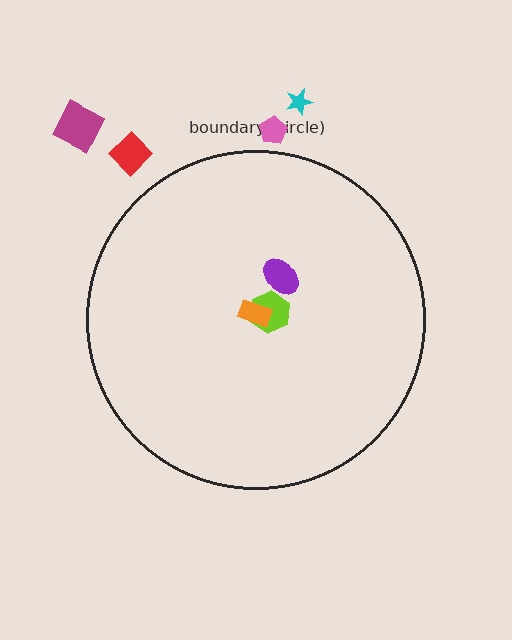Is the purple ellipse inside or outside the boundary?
Inside.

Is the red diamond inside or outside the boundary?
Outside.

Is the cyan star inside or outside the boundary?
Outside.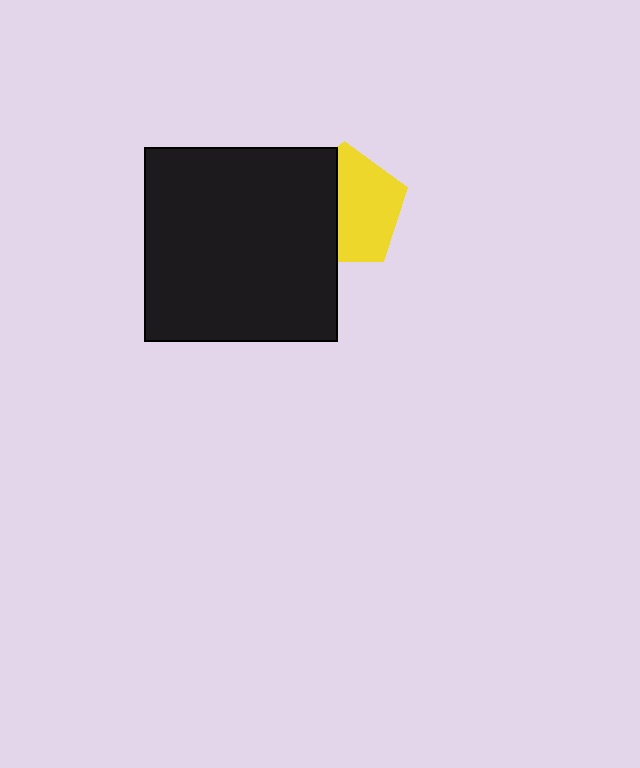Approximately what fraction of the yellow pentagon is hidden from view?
Roughly 42% of the yellow pentagon is hidden behind the black square.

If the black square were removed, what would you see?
You would see the complete yellow pentagon.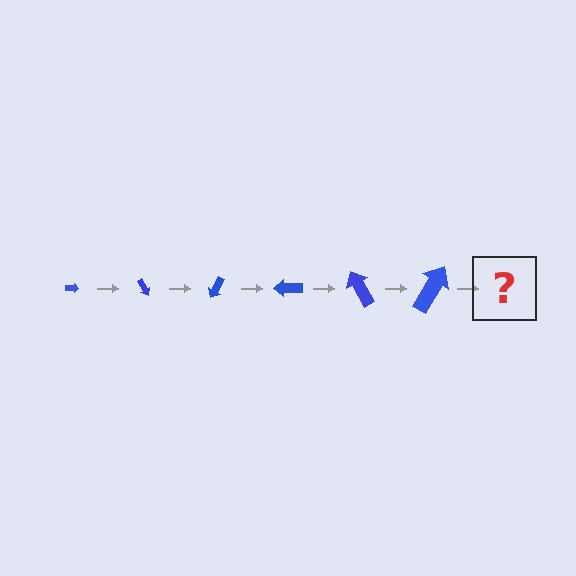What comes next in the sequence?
The next element should be an arrow, larger than the previous one and rotated 360 degrees from the start.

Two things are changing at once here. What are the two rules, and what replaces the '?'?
The two rules are that the arrow grows larger each step and it rotates 60 degrees each step. The '?' should be an arrow, larger than the previous one and rotated 360 degrees from the start.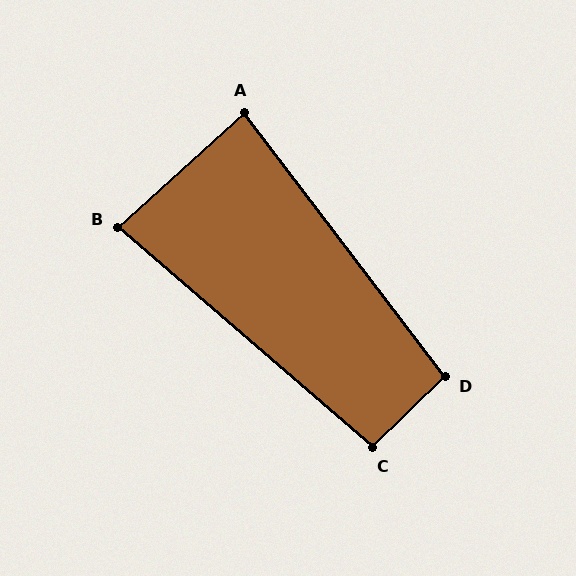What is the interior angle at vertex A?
Approximately 85 degrees (approximately right).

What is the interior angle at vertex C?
Approximately 95 degrees (approximately right).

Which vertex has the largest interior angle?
D, at approximately 97 degrees.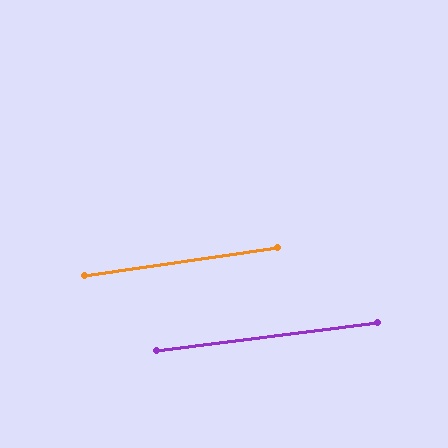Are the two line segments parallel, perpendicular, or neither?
Parallel — their directions differ by only 0.8°.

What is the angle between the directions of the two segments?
Approximately 1 degree.